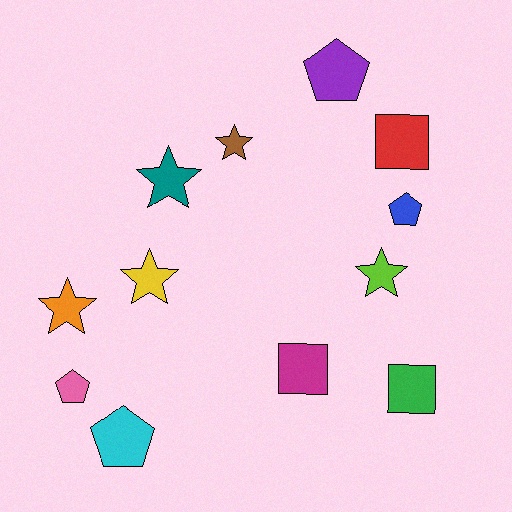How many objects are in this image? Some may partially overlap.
There are 12 objects.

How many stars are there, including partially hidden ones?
There are 5 stars.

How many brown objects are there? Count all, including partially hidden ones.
There is 1 brown object.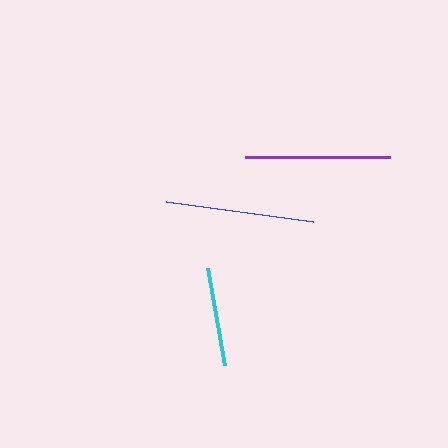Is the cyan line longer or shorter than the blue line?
The blue line is longer than the cyan line.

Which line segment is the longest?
The blue line is the longest at approximately 148 pixels.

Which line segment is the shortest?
The cyan line is the shortest at approximately 99 pixels.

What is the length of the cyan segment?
The cyan segment is approximately 99 pixels long.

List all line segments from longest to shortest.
From longest to shortest: blue, purple, cyan.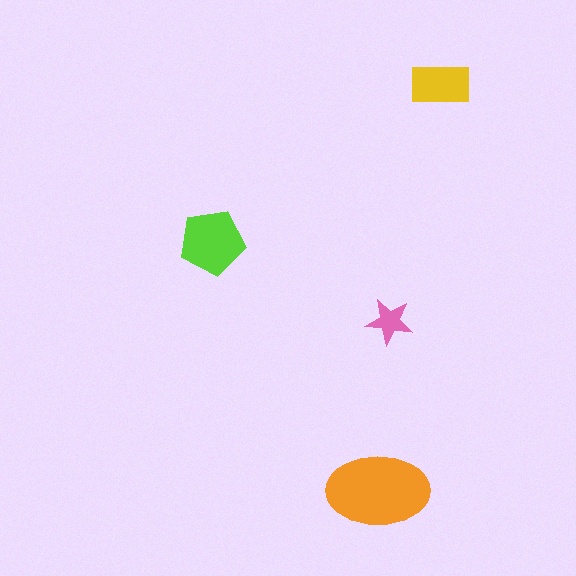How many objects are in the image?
There are 4 objects in the image.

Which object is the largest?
The orange ellipse.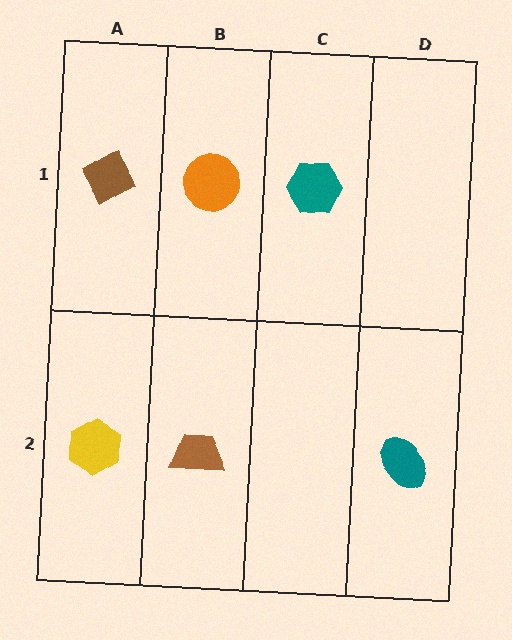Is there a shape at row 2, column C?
No, that cell is empty.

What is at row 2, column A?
A yellow hexagon.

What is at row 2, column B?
A brown trapezoid.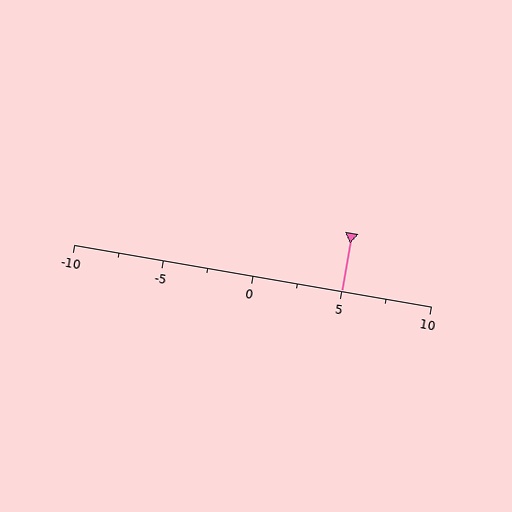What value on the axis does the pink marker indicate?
The marker indicates approximately 5.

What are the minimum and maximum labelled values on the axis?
The axis runs from -10 to 10.